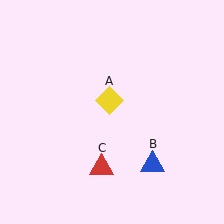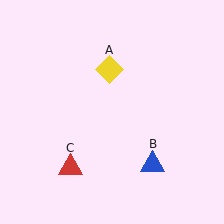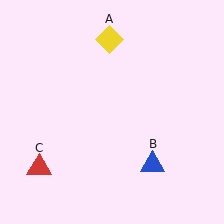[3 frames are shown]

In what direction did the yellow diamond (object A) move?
The yellow diamond (object A) moved up.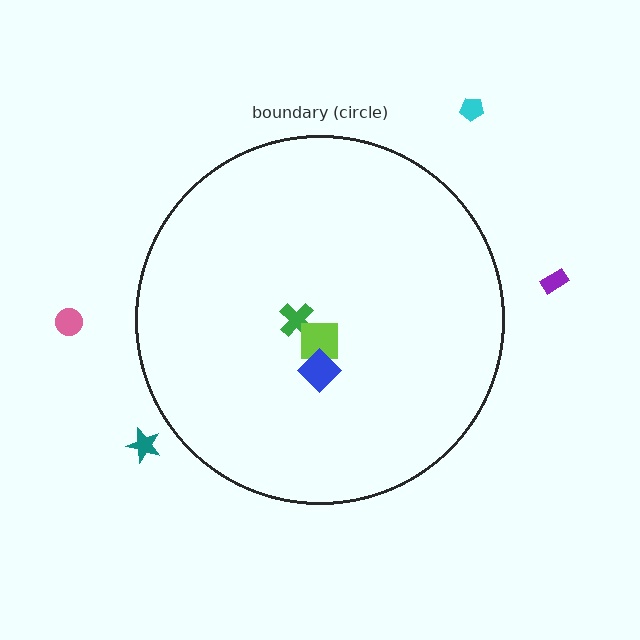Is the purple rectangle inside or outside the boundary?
Outside.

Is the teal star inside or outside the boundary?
Outside.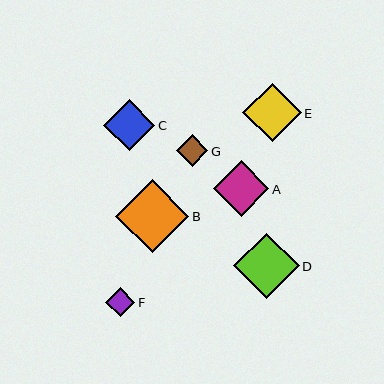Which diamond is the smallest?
Diamond F is the smallest with a size of approximately 29 pixels.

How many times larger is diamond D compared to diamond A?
Diamond D is approximately 1.2 times the size of diamond A.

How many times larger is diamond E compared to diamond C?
Diamond E is approximately 1.2 times the size of diamond C.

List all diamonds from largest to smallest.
From largest to smallest: B, D, E, A, C, G, F.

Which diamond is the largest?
Diamond B is the largest with a size of approximately 73 pixels.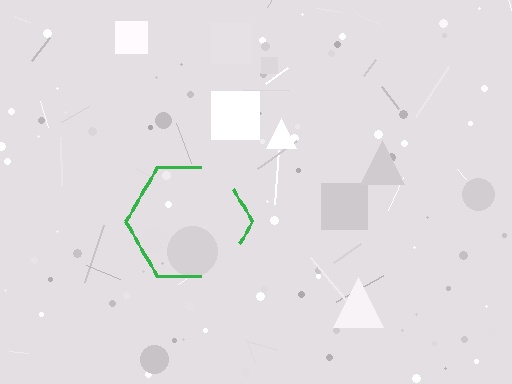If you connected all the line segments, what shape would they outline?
They would outline a hexagon.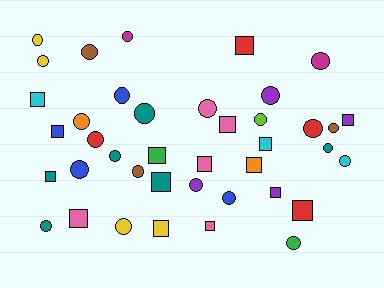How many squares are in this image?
There are 16 squares.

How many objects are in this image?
There are 40 objects.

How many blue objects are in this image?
There are 4 blue objects.